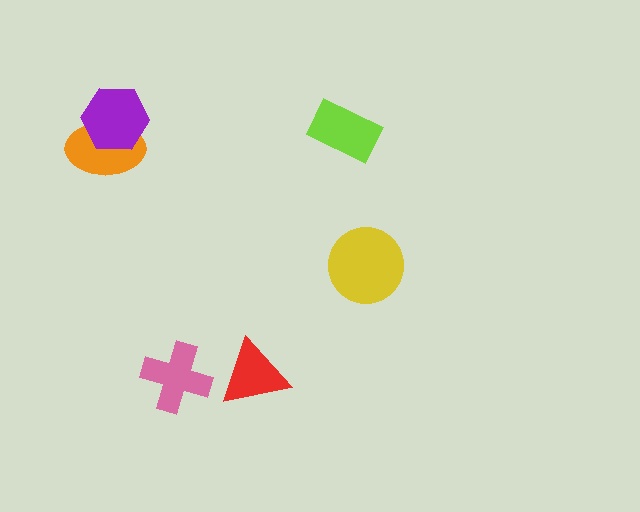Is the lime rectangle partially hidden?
No, no other shape covers it.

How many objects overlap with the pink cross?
0 objects overlap with the pink cross.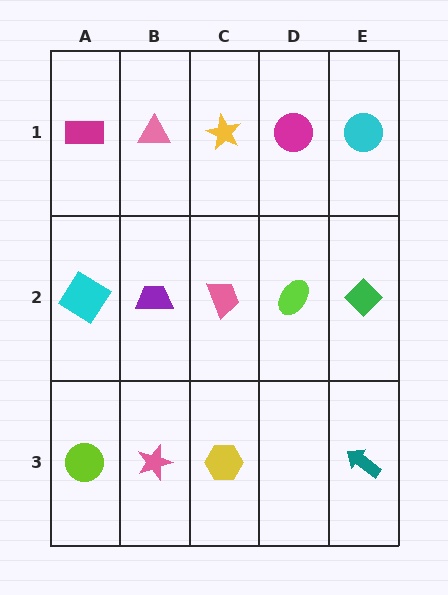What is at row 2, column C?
A pink trapezoid.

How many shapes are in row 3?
4 shapes.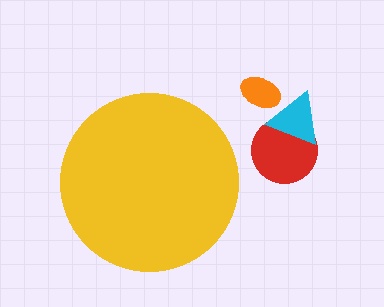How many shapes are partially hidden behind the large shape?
0 shapes are partially hidden.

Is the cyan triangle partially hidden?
No, the cyan triangle is fully visible.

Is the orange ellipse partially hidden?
No, the orange ellipse is fully visible.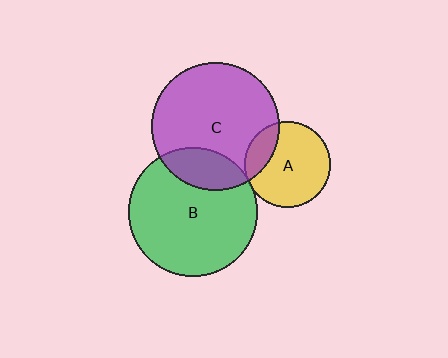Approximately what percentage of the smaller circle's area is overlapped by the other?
Approximately 20%.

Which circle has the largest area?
Circle B (green).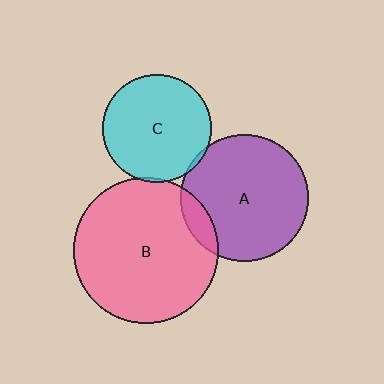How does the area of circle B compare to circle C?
Approximately 1.8 times.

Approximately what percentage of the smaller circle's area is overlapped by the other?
Approximately 10%.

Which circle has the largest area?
Circle B (pink).